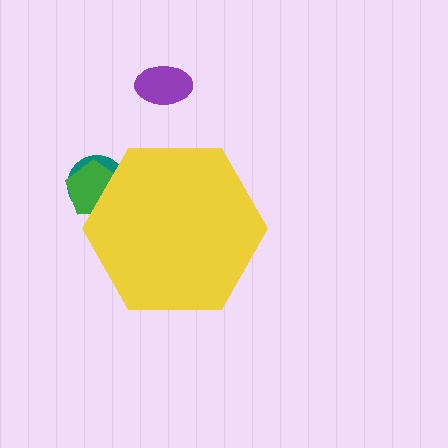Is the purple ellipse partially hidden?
No, the purple ellipse is fully visible.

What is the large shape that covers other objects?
A yellow hexagon.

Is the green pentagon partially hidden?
Yes, the green pentagon is partially hidden behind the yellow hexagon.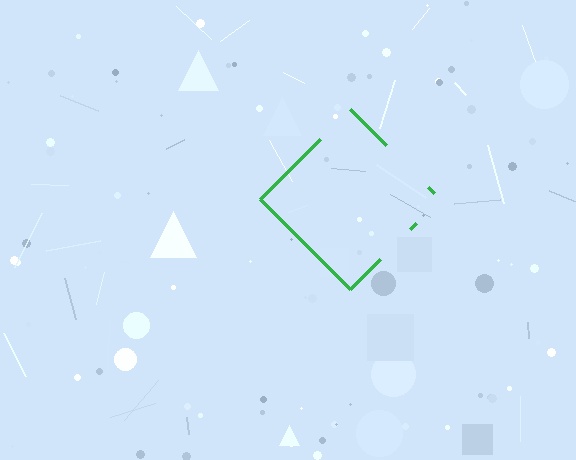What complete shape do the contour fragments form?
The contour fragments form a diamond.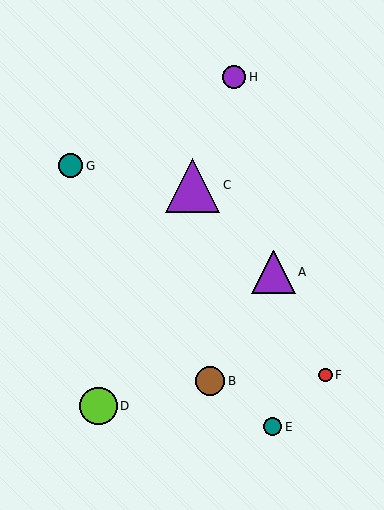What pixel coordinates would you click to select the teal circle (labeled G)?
Click at (71, 166) to select the teal circle G.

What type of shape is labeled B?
Shape B is a brown circle.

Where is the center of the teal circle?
The center of the teal circle is at (273, 427).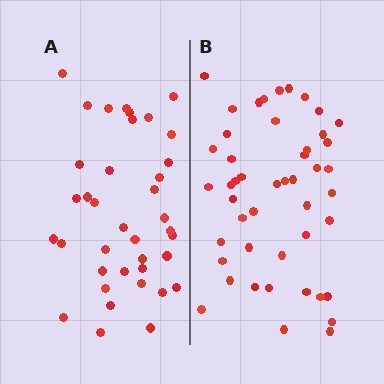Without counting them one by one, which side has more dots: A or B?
Region B (the right region) has more dots.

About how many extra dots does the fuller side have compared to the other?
Region B has roughly 8 or so more dots than region A.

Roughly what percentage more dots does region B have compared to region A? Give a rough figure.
About 25% more.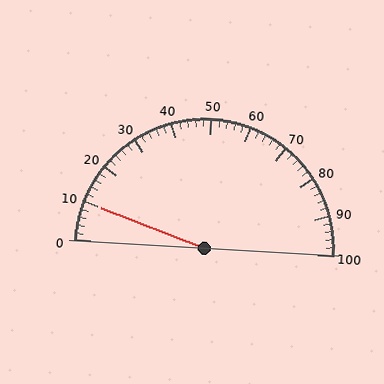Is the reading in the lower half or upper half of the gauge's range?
The reading is in the lower half of the range (0 to 100).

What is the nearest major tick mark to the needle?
The nearest major tick mark is 10.